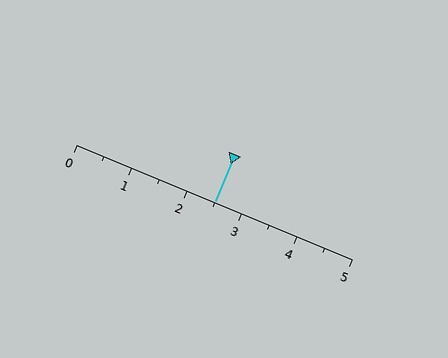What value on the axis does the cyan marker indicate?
The marker indicates approximately 2.5.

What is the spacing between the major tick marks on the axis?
The major ticks are spaced 1 apart.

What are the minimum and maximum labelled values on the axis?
The axis runs from 0 to 5.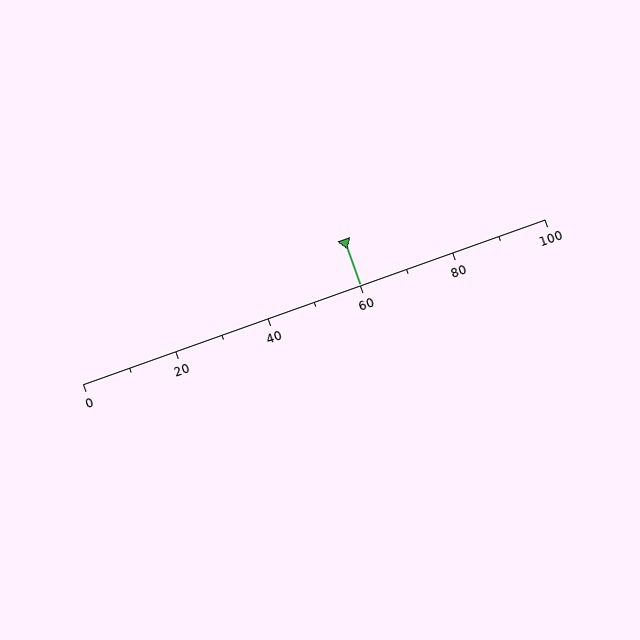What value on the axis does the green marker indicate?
The marker indicates approximately 60.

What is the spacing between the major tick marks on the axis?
The major ticks are spaced 20 apart.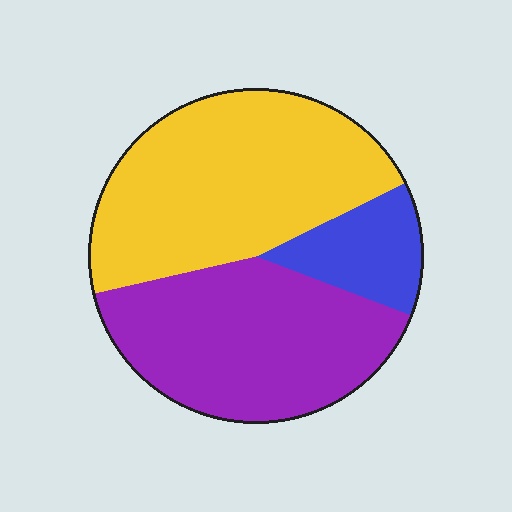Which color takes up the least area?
Blue, at roughly 15%.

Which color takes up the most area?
Yellow, at roughly 45%.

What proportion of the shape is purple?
Purple covers about 40% of the shape.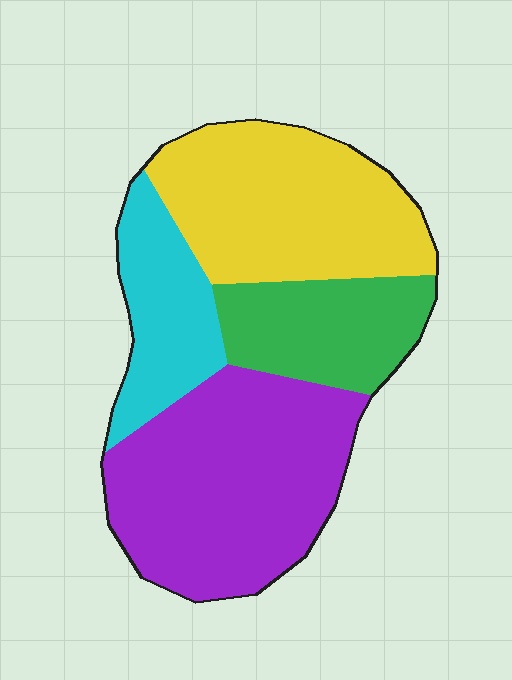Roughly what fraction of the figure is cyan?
Cyan takes up about one sixth (1/6) of the figure.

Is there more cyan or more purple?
Purple.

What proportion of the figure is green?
Green covers around 15% of the figure.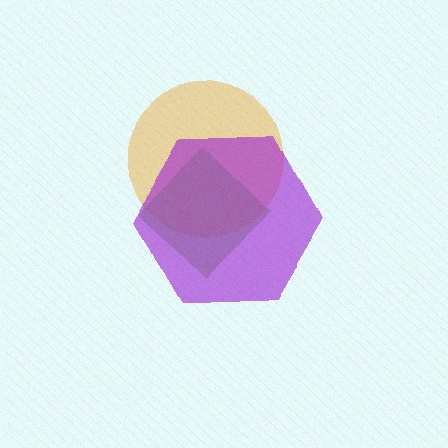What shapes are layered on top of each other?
The layered shapes are: an orange circle, a lime diamond, a purple hexagon.